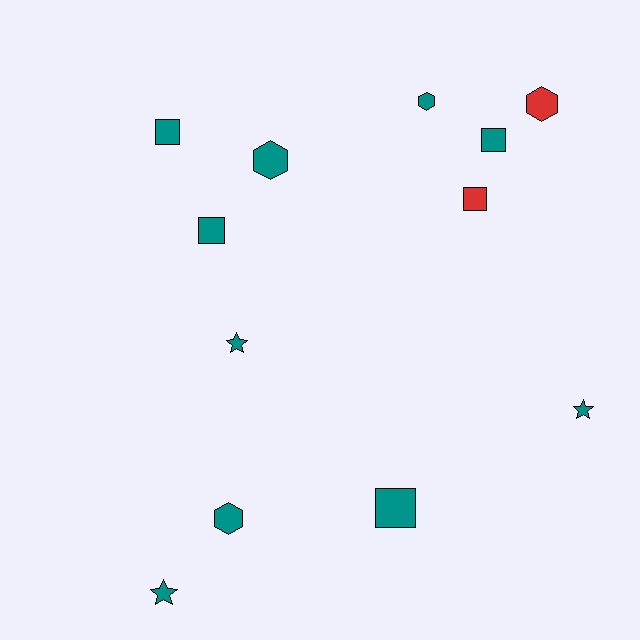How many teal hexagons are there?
There are 3 teal hexagons.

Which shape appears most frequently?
Square, with 5 objects.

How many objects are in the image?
There are 12 objects.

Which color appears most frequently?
Teal, with 10 objects.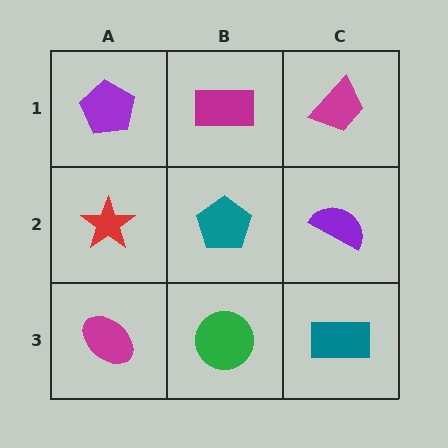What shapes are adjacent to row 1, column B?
A teal pentagon (row 2, column B), a purple pentagon (row 1, column A), a magenta trapezoid (row 1, column C).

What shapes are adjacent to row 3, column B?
A teal pentagon (row 2, column B), a magenta ellipse (row 3, column A), a teal rectangle (row 3, column C).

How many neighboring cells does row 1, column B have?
3.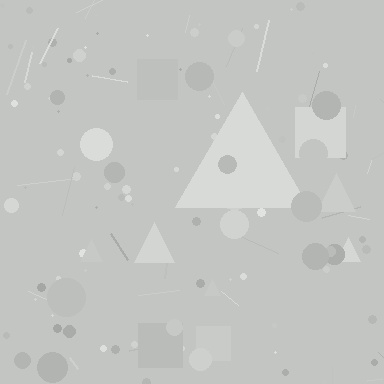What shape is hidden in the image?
A triangle is hidden in the image.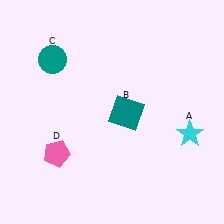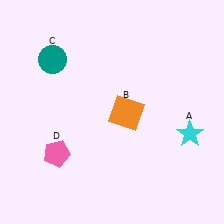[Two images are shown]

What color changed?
The square (B) changed from teal in Image 1 to orange in Image 2.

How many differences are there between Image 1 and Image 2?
There is 1 difference between the two images.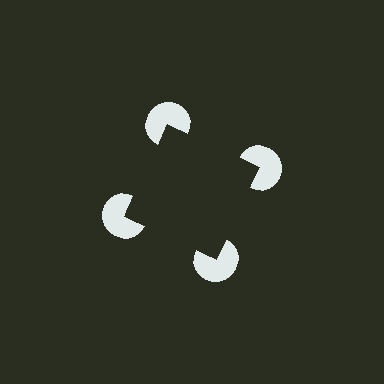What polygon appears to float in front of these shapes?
An illusory square — its edges are inferred from the aligned wedge cuts in the pac-man discs, not physically drawn.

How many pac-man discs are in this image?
There are 4 — one at each vertex of the illusory square.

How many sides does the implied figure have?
4 sides.